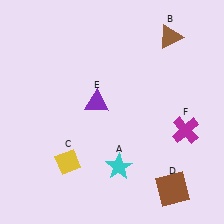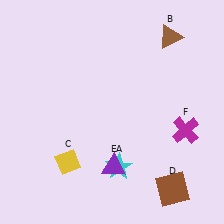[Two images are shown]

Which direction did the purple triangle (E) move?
The purple triangle (E) moved down.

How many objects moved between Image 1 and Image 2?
1 object moved between the two images.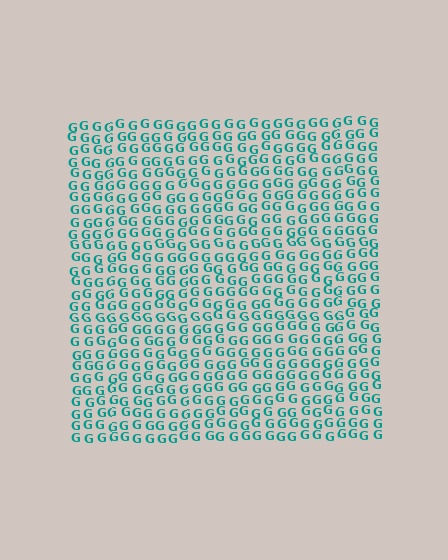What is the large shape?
The large shape is a square.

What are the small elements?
The small elements are letter G's.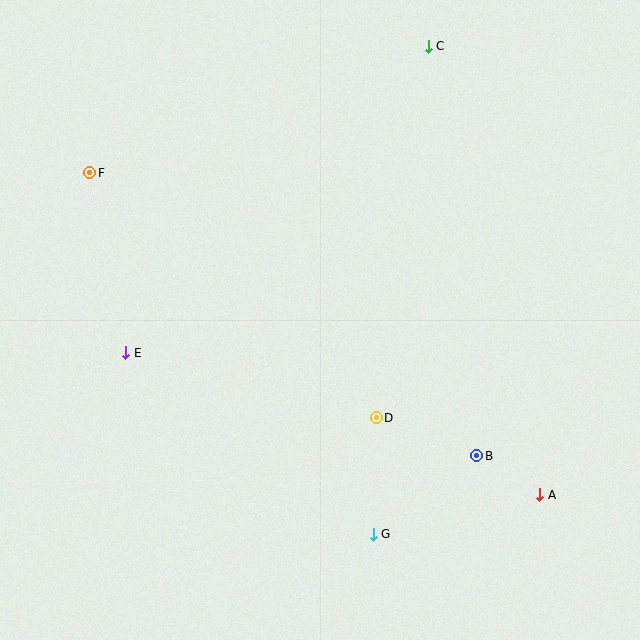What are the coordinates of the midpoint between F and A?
The midpoint between F and A is at (315, 334).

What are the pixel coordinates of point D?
Point D is at (376, 418).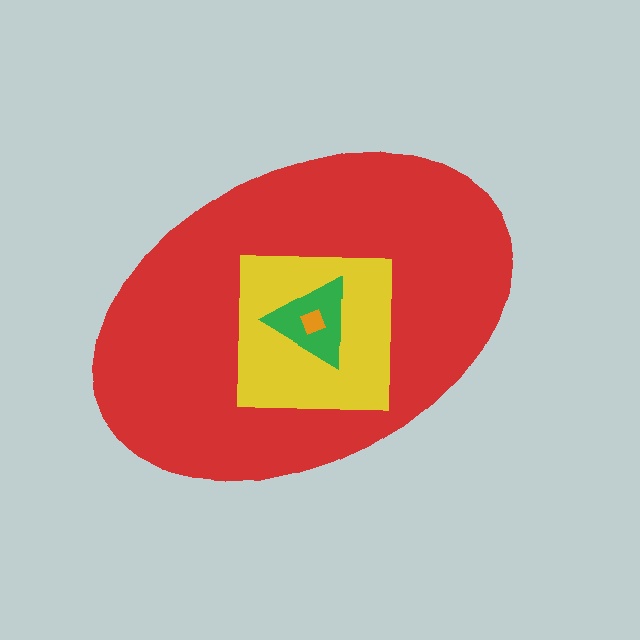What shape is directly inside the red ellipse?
The yellow square.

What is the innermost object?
The orange diamond.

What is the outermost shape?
The red ellipse.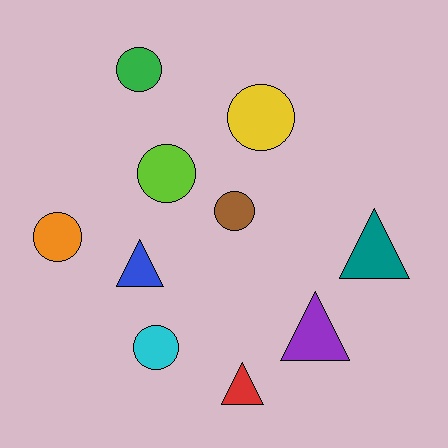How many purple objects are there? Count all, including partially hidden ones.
There is 1 purple object.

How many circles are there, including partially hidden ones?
There are 6 circles.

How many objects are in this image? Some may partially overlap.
There are 10 objects.